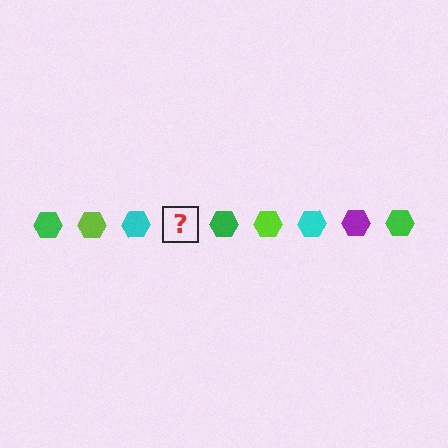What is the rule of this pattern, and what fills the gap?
The rule is that the pattern cycles through green, lime, cyan, purple hexagons. The gap should be filled with a purple hexagon.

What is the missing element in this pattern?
The missing element is a purple hexagon.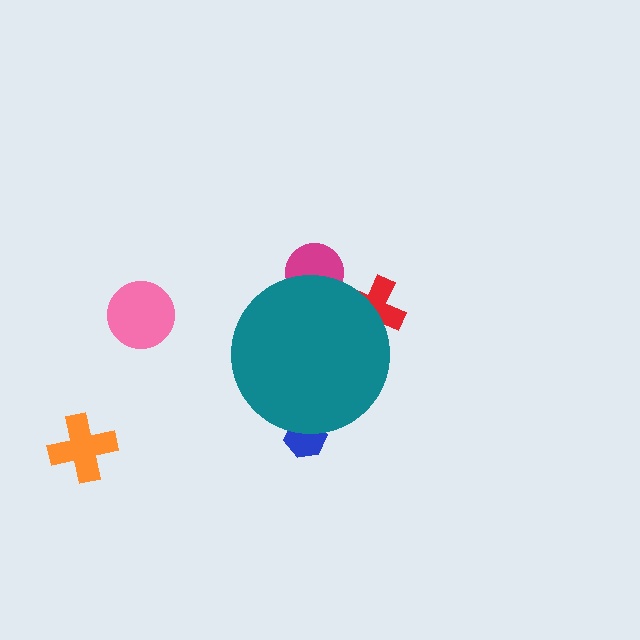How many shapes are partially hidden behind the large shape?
3 shapes are partially hidden.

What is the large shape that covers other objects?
A teal circle.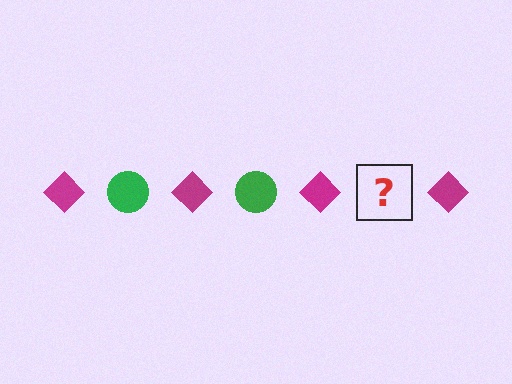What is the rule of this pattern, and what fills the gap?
The rule is that the pattern alternates between magenta diamond and green circle. The gap should be filled with a green circle.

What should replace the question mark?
The question mark should be replaced with a green circle.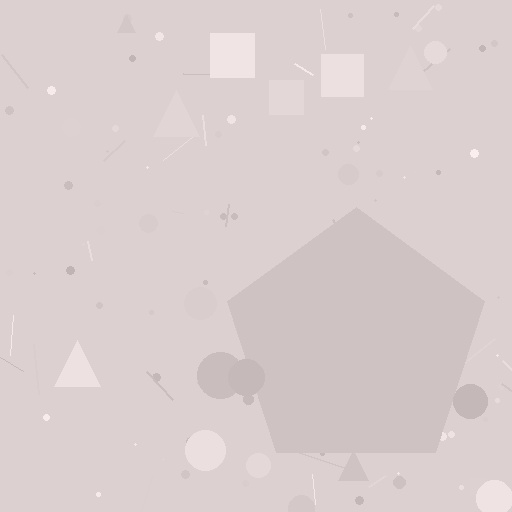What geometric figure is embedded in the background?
A pentagon is embedded in the background.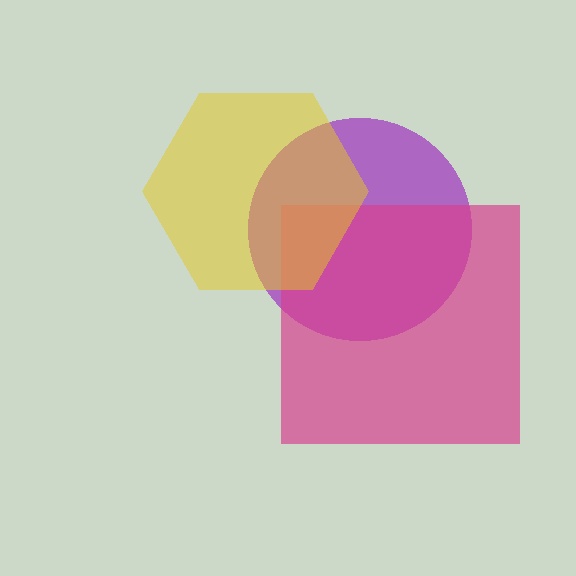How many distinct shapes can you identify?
There are 3 distinct shapes: a purple circle, a magenta square, a yellow hexagon.